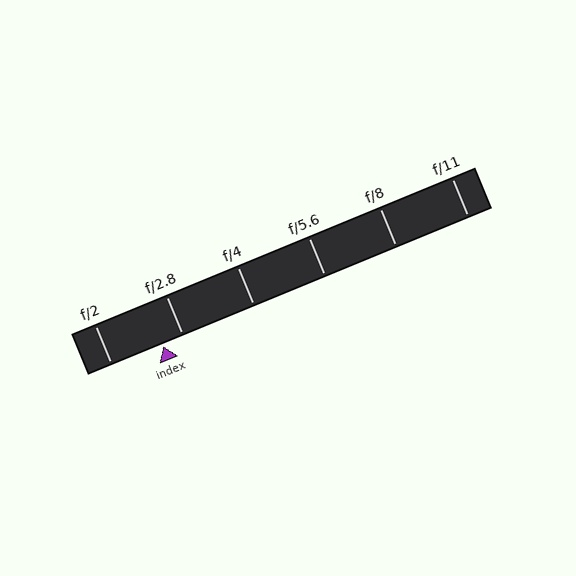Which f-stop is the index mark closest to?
The index mark is closest to f/2.8.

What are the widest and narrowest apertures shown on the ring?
The widest aperture shown is f/2 and the narrowest is f/11.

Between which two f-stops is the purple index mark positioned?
The index mark is between f/2 and f/2.8.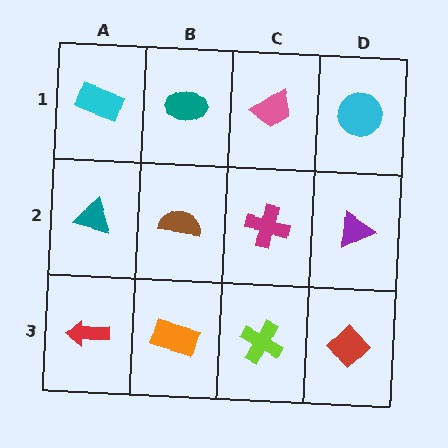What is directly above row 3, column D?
A purple triangle.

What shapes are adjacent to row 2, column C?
A pink trapezoid (row 1, column C), a lime cross (row 3, column C), a brown semicircle (row 2, column B), a purple triangle (row 2, column D).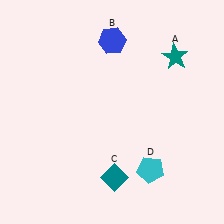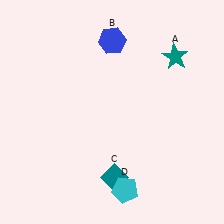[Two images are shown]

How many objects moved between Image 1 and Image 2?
1 object moved between the two images.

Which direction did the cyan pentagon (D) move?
The cyan pentagon (D) moved left.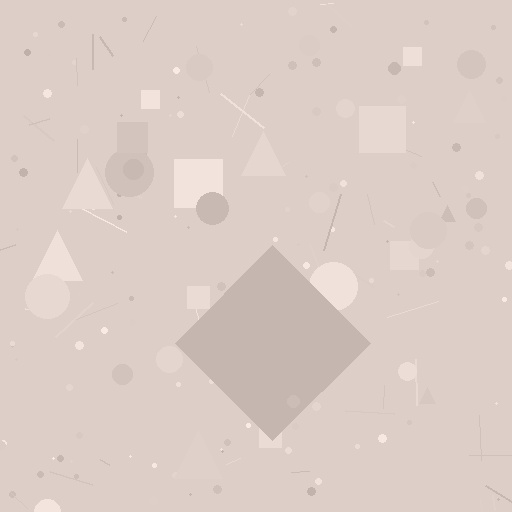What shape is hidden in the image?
A diamond is hidden in the image.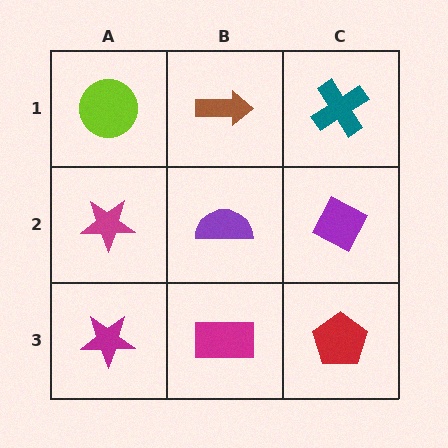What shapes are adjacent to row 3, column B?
A purple semicircle (row 2, column B), a magenta star (row 3, column A), a red pentagon (row 3, column C).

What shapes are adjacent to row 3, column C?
A purple diamond (row 2, column C), a magenta rectangle (row 3, column B).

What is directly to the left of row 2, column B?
A magenta star.